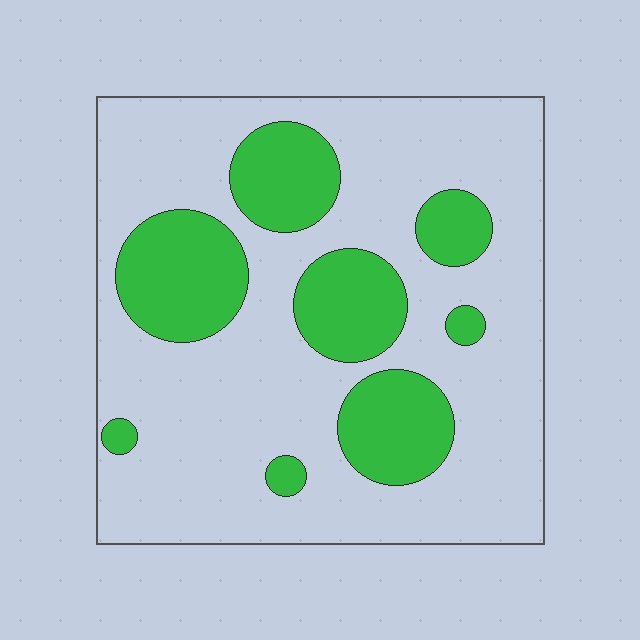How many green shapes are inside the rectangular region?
8.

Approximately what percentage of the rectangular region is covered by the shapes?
Approximately 25%.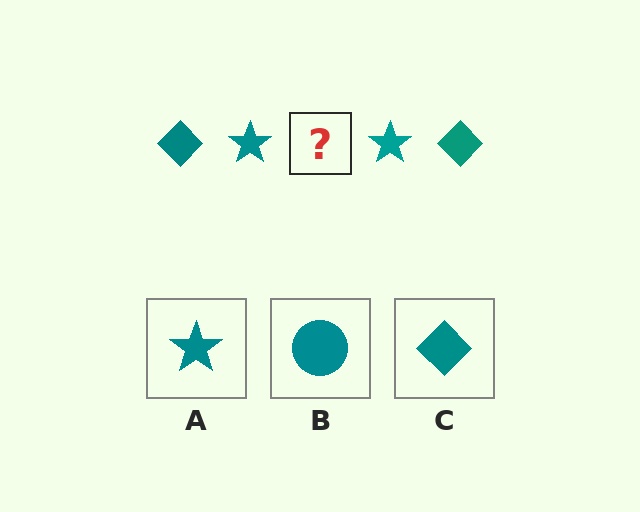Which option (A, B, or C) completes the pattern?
C.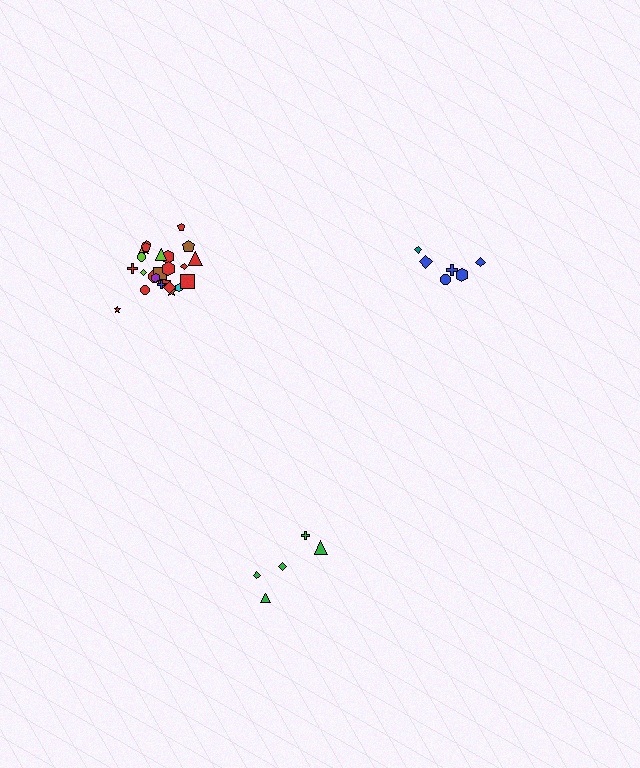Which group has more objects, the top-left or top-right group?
The top-left group.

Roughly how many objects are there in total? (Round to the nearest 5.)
Roughly 35 objects in total.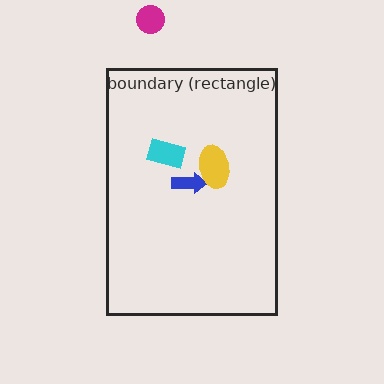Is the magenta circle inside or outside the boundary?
Outside.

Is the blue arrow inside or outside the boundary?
Inside.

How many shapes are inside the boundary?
3 inside, 1 outside.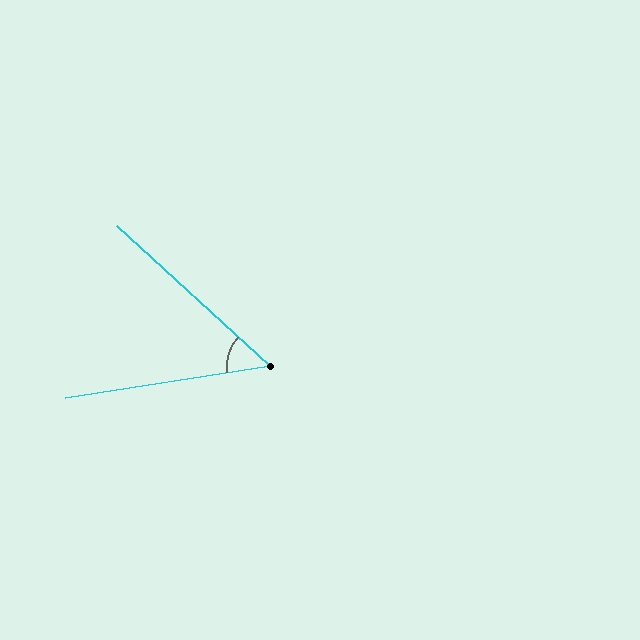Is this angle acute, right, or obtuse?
It is acute.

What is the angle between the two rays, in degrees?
Approximately 51 degrees.